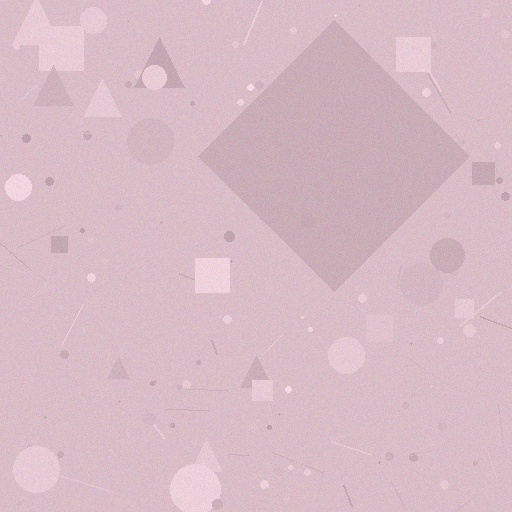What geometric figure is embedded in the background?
A diamond is embedded in the background.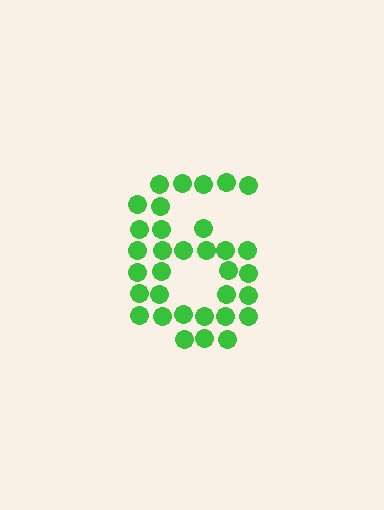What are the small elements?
The small elements are circles.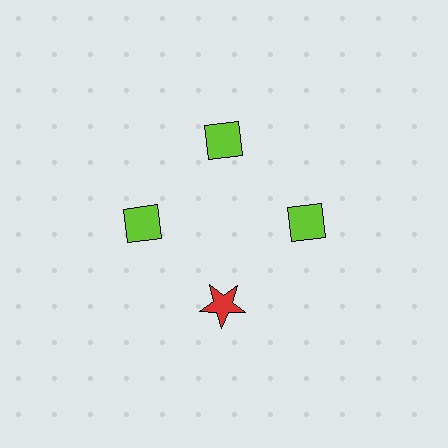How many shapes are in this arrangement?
There are 4 shapes arranged in a ring pattern.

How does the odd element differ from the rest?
It differs in both color (red instead of lime) and shape (star instead of diamond).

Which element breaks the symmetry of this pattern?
The red star at roughly the 6 o'clock position breaks the symmetry. All other shapes are lime diamonds.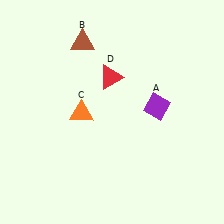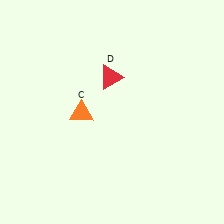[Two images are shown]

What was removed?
The brown triangle (B), the purple diamond (A) were removed in Image 2.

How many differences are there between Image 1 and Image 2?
There are 2 differences between the two images.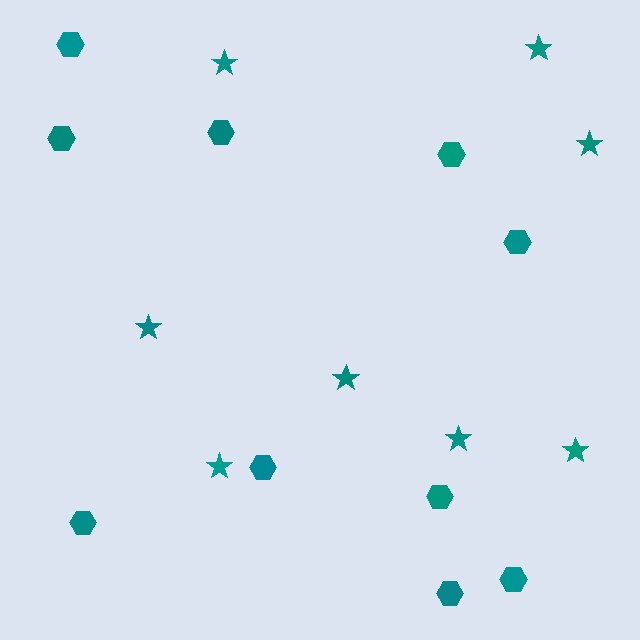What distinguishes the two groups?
There are 2 groups: one group of stars (8) and one group of hexagons (10).